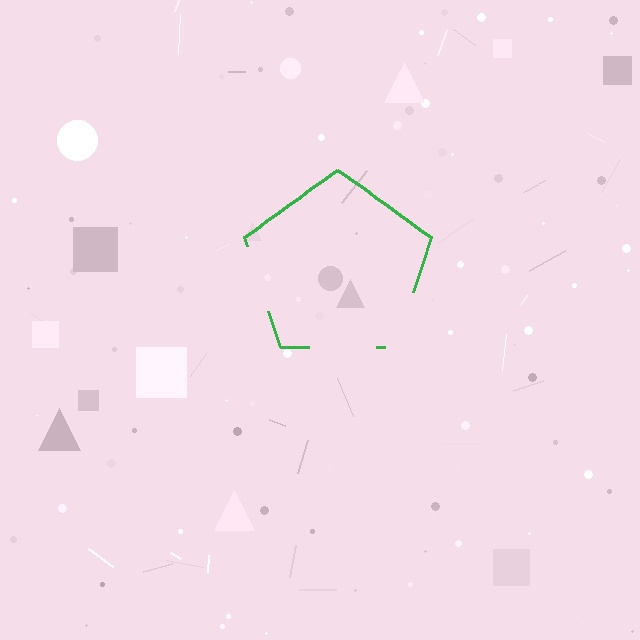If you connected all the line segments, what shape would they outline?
They would outline a pentagon.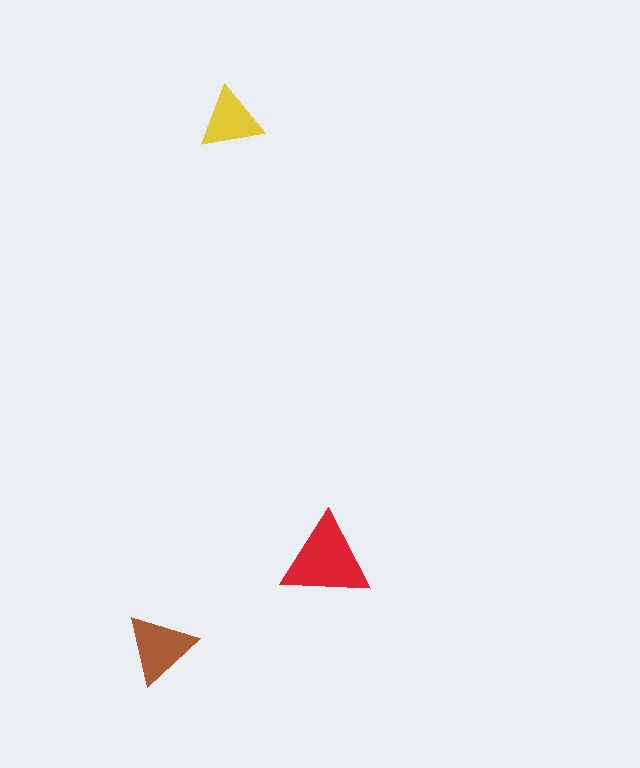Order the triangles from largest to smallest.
the red one, the brown one, the yellow one.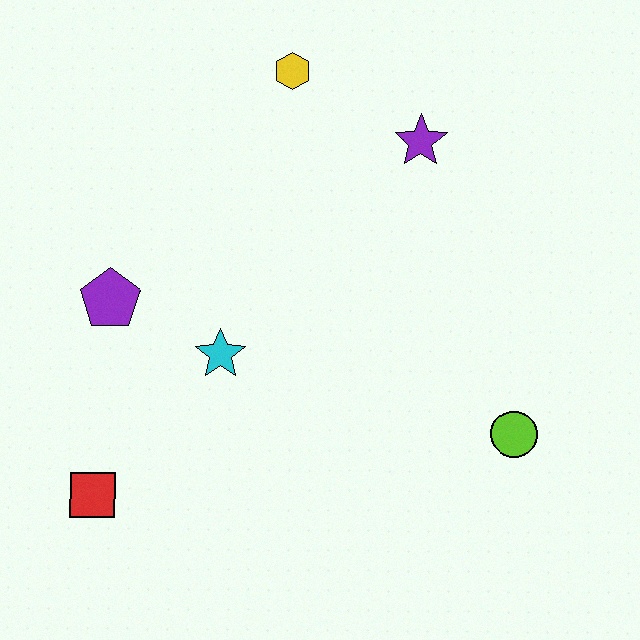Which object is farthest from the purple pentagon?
The lime circle is farthest from the purple pentagon.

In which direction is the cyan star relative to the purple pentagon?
The cyan star is to the right of the purple pentagon.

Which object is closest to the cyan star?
The purple pentagon is closest to the cyan star.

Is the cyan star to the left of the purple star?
Yes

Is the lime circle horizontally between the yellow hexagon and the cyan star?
No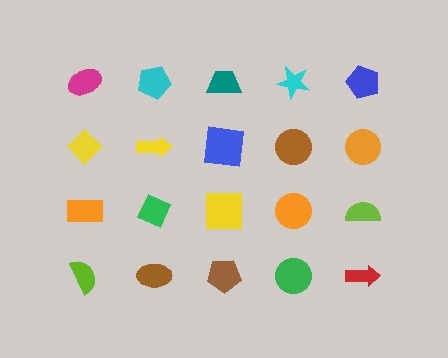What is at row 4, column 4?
A green circle.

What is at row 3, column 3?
A yellow square.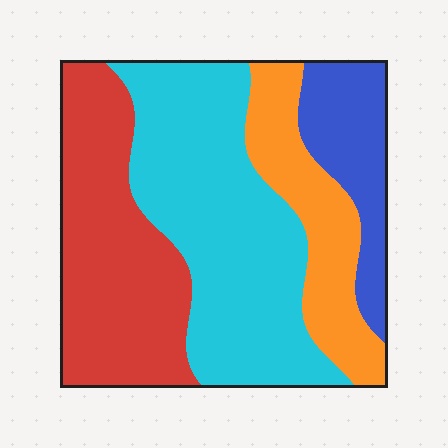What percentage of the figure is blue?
Blue covers roughly 15% of the figure.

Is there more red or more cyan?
Cyan.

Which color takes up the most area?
Cyan, at roughly 40%.